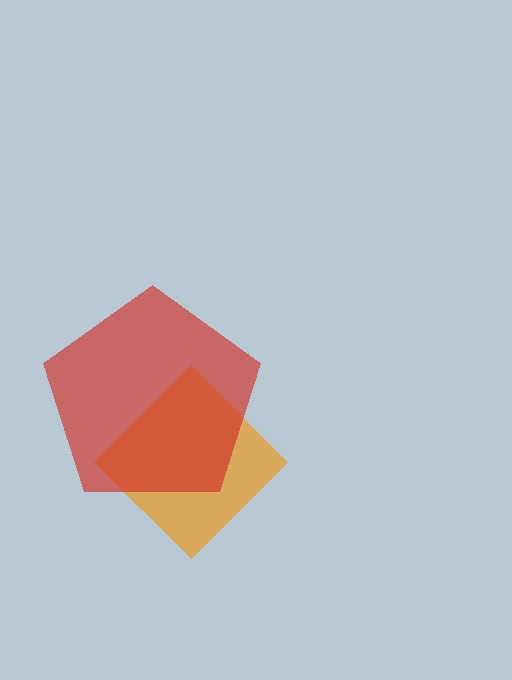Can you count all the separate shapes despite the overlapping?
Yes, there are 2 separate shapes.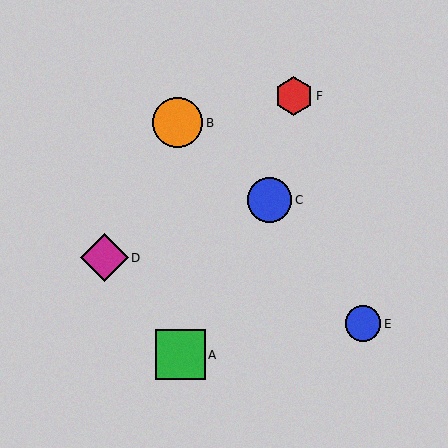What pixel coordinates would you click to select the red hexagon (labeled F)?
Click at (294, 96) to select the red hexagon F.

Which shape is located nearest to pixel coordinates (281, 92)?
The red hexagon (labeled F) at (294, 96) is nearest to that location.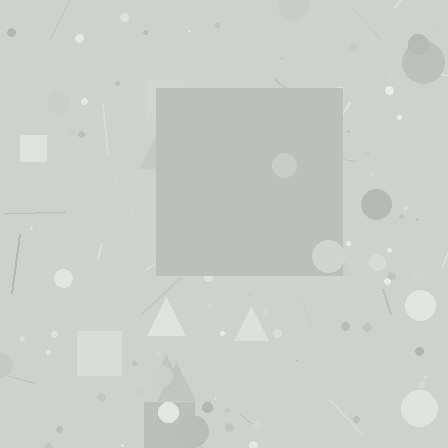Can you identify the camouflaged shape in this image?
The camouflaged shape is a square.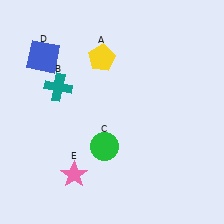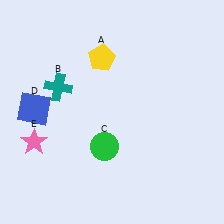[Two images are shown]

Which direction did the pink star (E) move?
The pink star (E) moved left.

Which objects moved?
The objects that moved are: the blue square (D), the pink star (E).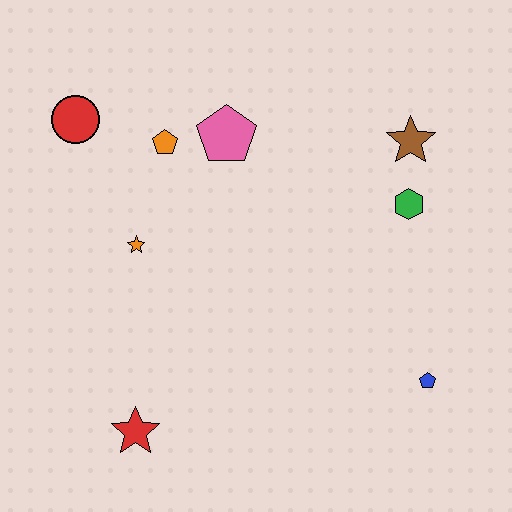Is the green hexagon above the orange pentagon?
No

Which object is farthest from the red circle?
The blue pentagon is farthest from the red circle.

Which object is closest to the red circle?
The orange pentagon is closest to the red circle.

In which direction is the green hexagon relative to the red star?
The green hexagon is to the right of the red star.